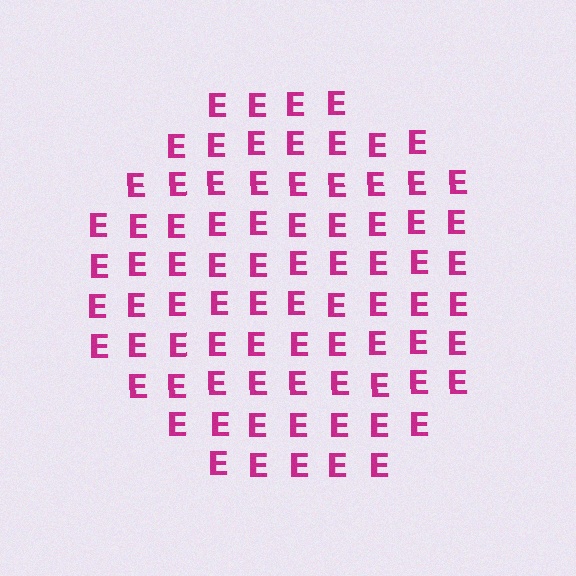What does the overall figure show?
The overall figure shows a circle.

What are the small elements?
The small elements are letter E's.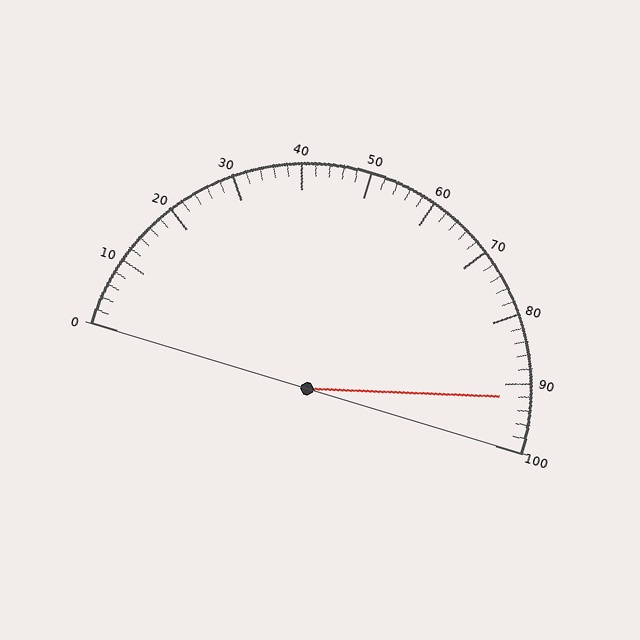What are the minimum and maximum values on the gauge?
The gauge ranges from 0 to 100.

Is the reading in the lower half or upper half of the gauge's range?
The reading is in the upper half of the range (0 to 100).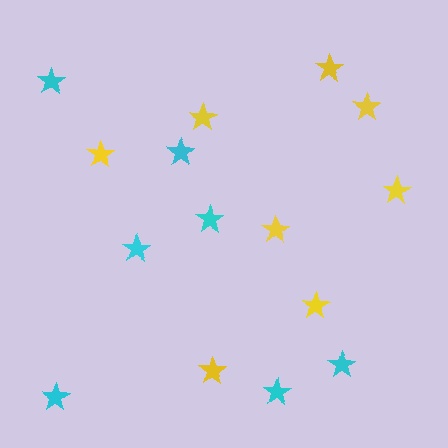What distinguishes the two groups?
There are 2 groups: one group of cyan stars (7) and one group of yellow stars (8).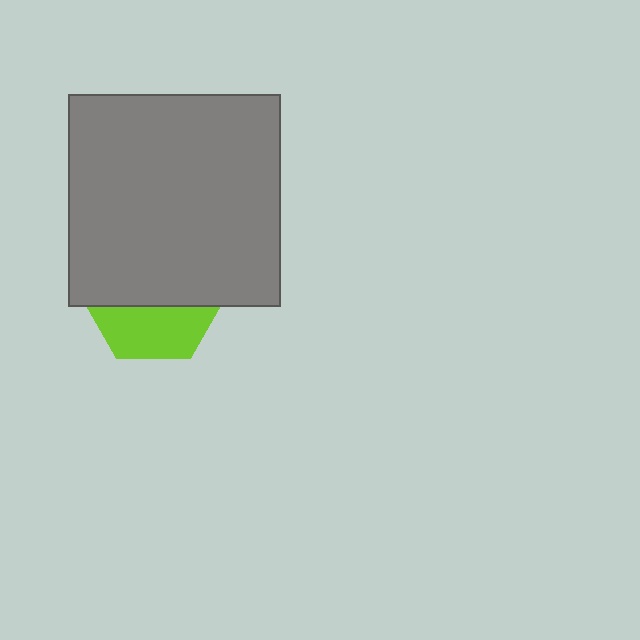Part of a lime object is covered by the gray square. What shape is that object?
It is a hexagon.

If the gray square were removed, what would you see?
You would see the complete lime hexagon.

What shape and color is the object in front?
The object in front is a gray square.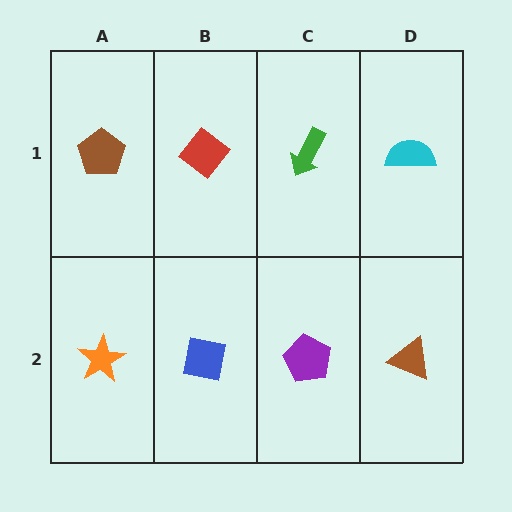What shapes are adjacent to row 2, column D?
A cyan semicircle (row 1, column D), a purple pentagon (row 2, column C).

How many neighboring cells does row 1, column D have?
2.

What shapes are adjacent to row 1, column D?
A brown triangle (row 2, column D), a green arrow (row 1, column C).